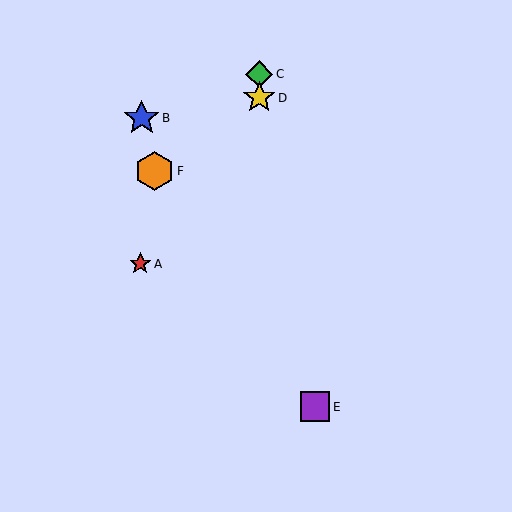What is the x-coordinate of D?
Object D is at x≈259.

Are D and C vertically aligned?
Yes, both are at x≈259.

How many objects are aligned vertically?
2 objects (C, D) are aligned vertically.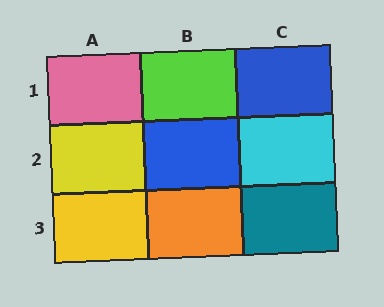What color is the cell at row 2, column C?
Cyan.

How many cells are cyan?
1 cell is cyan.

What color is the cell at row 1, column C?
Blue.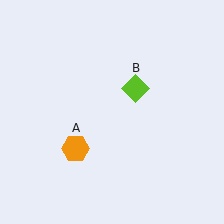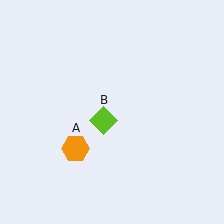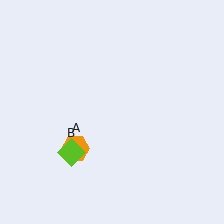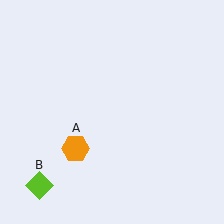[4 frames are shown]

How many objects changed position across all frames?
1 object changed position: lime diamond (object B).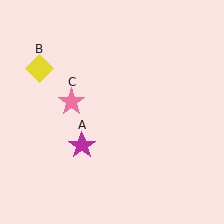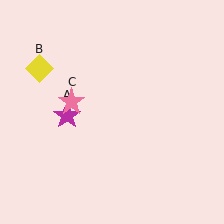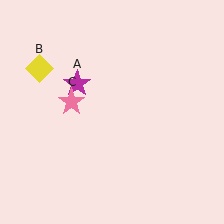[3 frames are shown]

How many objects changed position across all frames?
1 object changed position: magenta star (object A).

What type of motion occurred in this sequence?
The magenta star (object A) rotated clockwise around the center of the scene.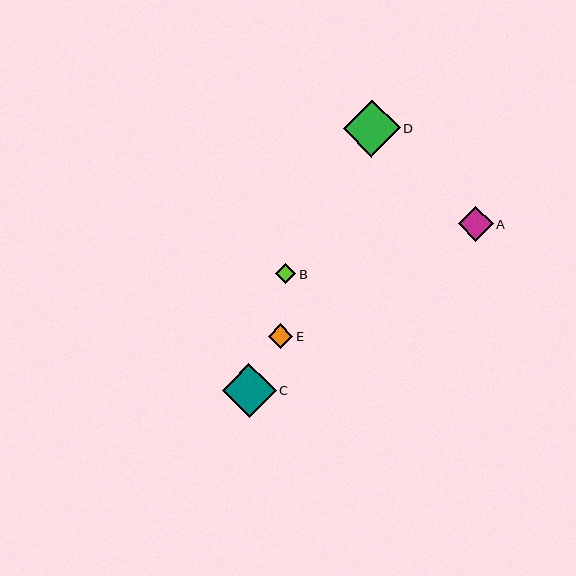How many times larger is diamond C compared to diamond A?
Diamond C is approximately 1.6 times the size of diamond A.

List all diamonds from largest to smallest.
From largest to smallest: D, C, A, E, B.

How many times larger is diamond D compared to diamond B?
Diamond D is approximately 2.8 times the size of diamond B.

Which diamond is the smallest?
Diamond B is the smallest with a size of approximately 20 pixels.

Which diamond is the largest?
Diamond D is the largest with a size of approximately 57 pixels.